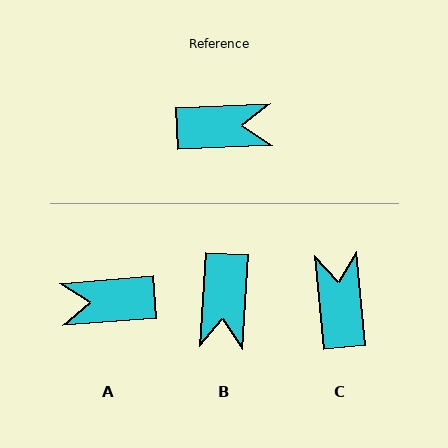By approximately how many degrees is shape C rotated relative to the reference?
Approximately 93 degrees counter-clockwise.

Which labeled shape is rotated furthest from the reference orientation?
A, about 178 degrees away.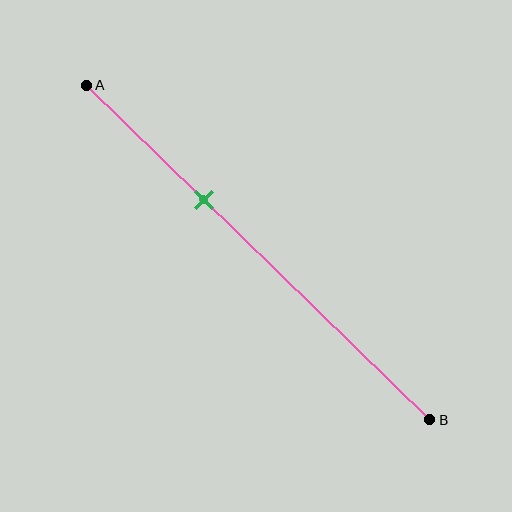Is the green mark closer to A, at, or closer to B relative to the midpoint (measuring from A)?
The green mark is closer to point A than the midpoint of segment AB.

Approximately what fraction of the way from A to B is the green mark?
The green mark is approximately 35% of the way from A to B.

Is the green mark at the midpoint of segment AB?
No, the mark is at about 35% from A, not at the 50% midpoint.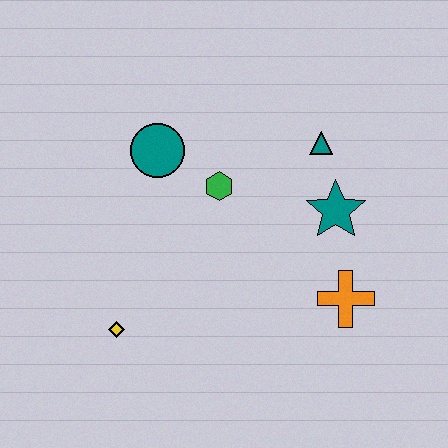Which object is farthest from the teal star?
The yellow diamond is farthest from the teal star.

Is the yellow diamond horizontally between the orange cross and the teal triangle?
No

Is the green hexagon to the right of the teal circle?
Yes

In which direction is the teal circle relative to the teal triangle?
The teal circle is to the left of the teal triangle.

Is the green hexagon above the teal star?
Yes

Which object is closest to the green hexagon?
The teal circle is closest to the green hexagon.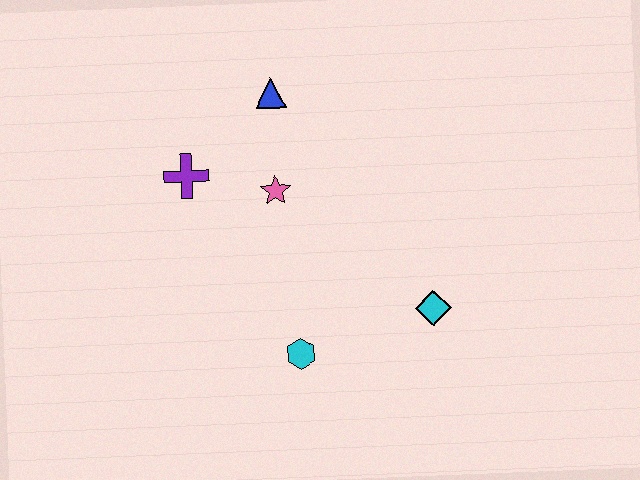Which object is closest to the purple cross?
The pink star is closest to the purple cross.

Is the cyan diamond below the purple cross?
Yes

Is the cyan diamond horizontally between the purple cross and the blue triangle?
No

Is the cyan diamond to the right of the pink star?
Yes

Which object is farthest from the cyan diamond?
The purple cross is farthest from the cyan diamond.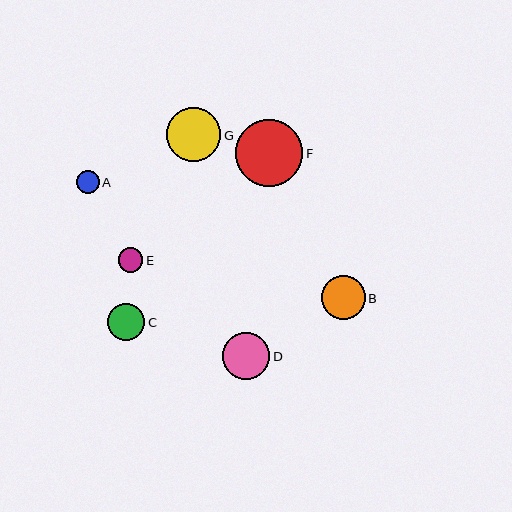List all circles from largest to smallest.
From largest to smallest: F, G, D, B, C, E, A.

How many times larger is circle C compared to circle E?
Circle C is approximately 1.5 times the size of circle E.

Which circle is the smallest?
Circle A is the smallest with a size of approximately 23 pixels.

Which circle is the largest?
Circle F is the largest with a size of approximately 67 pixels.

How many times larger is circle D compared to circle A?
Circle D is approximately 2.1 times the size of circle A.